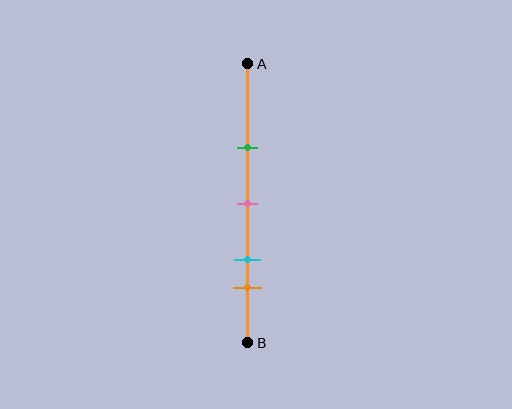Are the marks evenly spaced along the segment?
No, the marks are not evenly spaced.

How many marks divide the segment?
There are 4 marks dividing the segment.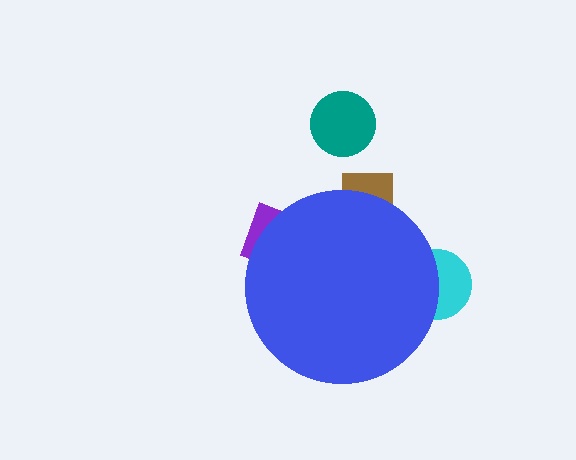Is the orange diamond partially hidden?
Yes, the orange diamond is partially hidden behind the blue circle.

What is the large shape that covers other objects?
A blue circle.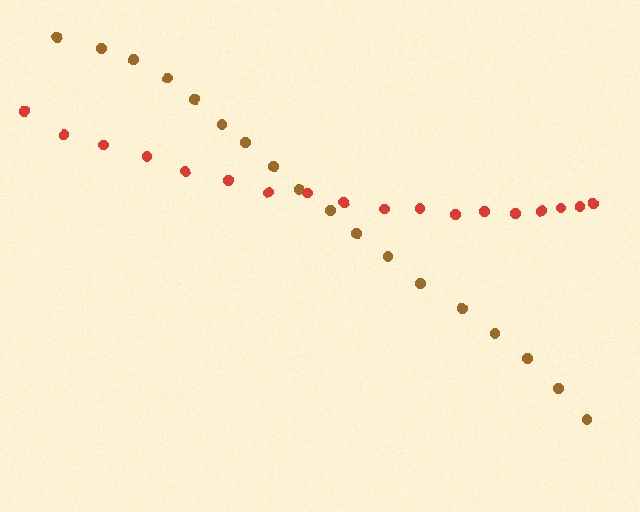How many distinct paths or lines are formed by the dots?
There are 2 distinct paths.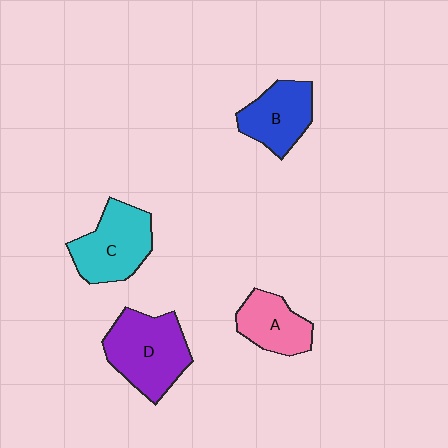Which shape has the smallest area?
Shape A (pink).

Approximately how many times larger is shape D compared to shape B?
Approximately 1.4 times.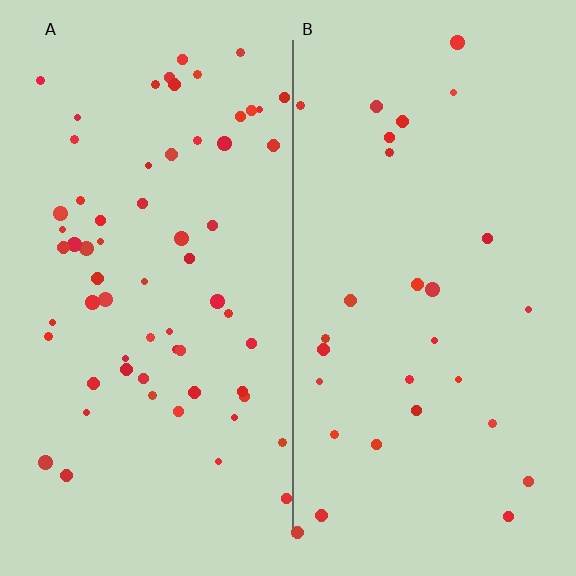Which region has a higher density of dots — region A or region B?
A (the left).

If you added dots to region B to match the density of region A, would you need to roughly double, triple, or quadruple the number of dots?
Approximately double.